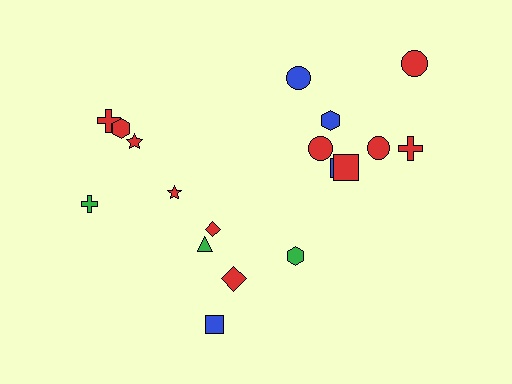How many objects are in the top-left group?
There are 4 objects.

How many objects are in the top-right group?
There are 8 objects.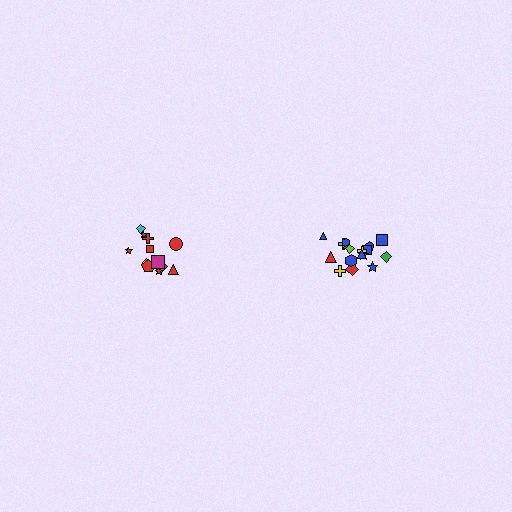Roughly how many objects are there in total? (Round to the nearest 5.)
Roughly 30 objects in total.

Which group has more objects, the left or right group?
The right group.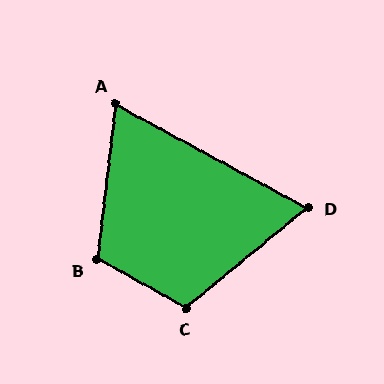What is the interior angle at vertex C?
Approximately 111 degrees (obtuse).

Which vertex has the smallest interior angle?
D, at approximately 68 degrees.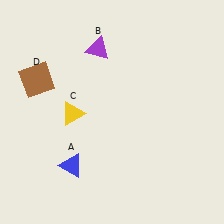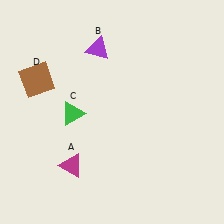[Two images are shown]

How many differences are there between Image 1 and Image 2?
There are 2 differences between the two images.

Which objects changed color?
A changed from blue to magenta. C changed from yellow to green.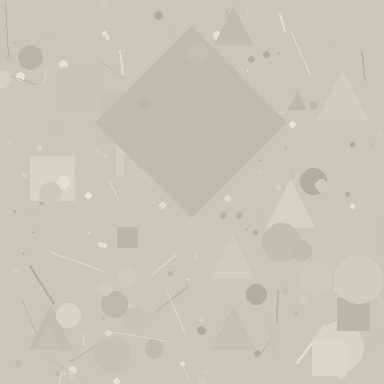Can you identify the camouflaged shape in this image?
The camouflaged shape is a diamond.